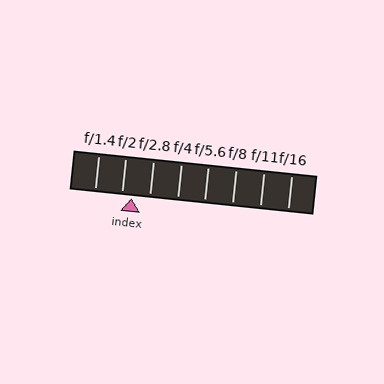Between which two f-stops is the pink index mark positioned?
The index mark is between f/2 and f/2.8.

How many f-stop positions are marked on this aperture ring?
There are 8 f-stop positions marked.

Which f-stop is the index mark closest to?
The index mark is closest to f/2.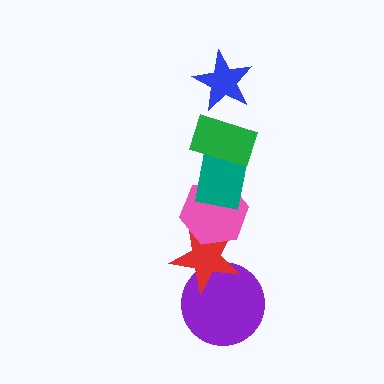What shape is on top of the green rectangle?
The blue star is on top of the green rectangle.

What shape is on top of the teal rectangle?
The green rectangle is on top of the teal rectangle.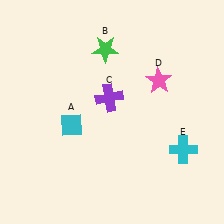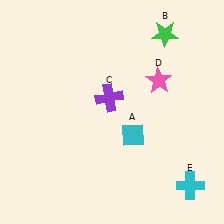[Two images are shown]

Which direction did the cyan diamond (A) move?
The cyan diamond (A) moved right.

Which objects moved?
The objects that moved are: the cyan diamond (A), the green star (B), the cyan cross (E).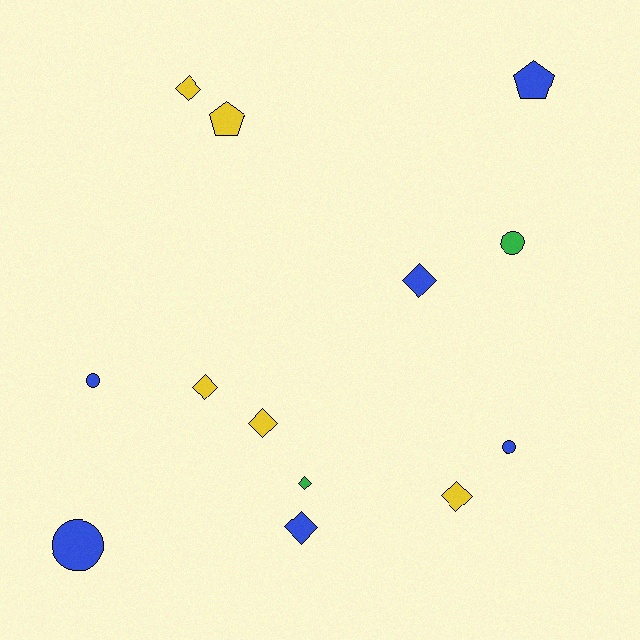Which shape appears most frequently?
Diamond, with 7 objects.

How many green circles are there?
There is 1 green circle.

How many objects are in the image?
There are 13 objects.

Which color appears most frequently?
Blue, with 6 objects.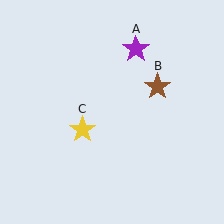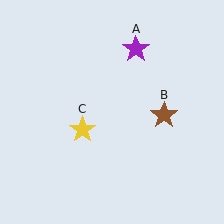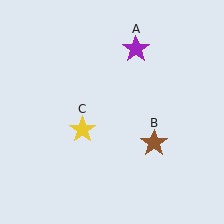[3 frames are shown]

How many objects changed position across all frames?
1 object changed position: brown star (object B).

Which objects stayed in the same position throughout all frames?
Purple star (object A) and yellow star (object C) remained stationary.